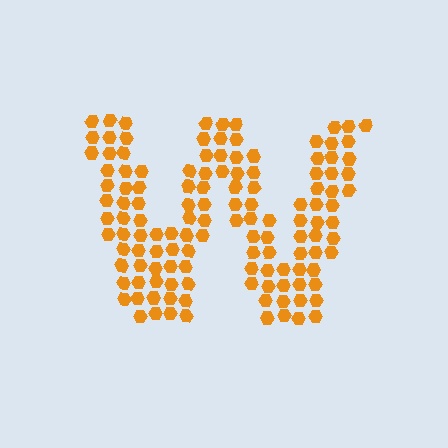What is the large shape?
The large shape is the letter W.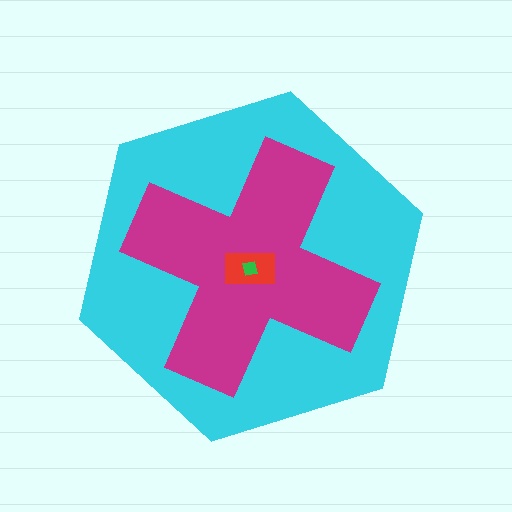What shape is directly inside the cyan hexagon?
The magenta cross.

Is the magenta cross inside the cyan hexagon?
Yes.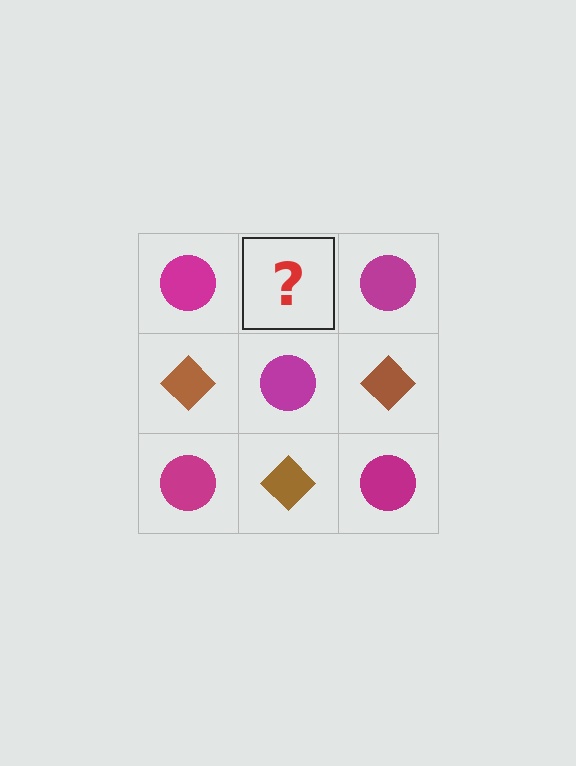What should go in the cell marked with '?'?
The missing cell should contain a brown diamond.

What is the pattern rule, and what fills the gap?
The rule is that it alternates magenta circle and brown diamond in a checkerboard pattern. The gap should be filled with a brown diamond.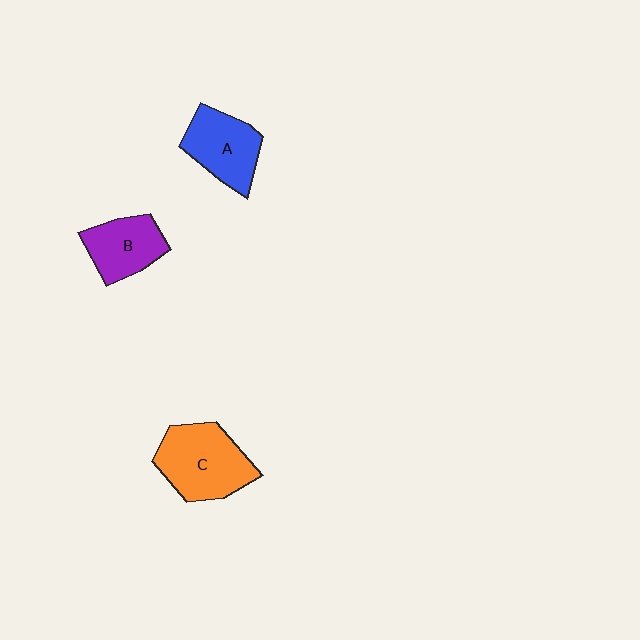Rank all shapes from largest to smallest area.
From largest to smallest: C (orange), A (blue), B (purple).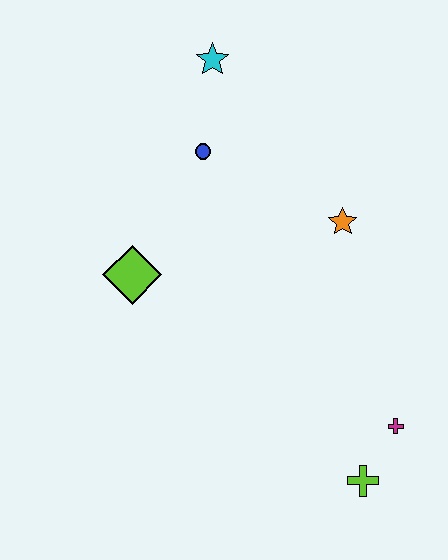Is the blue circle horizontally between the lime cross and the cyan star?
No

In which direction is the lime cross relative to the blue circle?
The lime cross is below the blue circle.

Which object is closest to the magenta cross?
The lime cross is closest to the magenta cross.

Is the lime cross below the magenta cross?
Yes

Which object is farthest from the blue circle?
The lime cross is farthest from the blue circle.